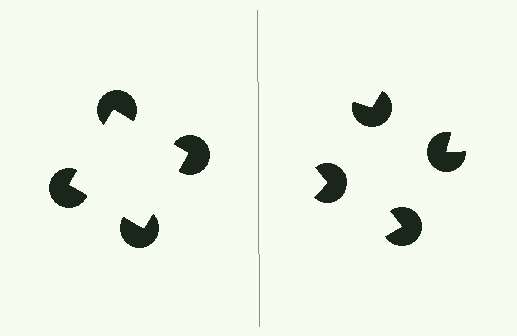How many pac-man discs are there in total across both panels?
8 — 4 on each side.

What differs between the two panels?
The pac-man discs are positioned identically on both sides; only the wedge orientations differ. On the left they align to a square; on the right they are misaligned.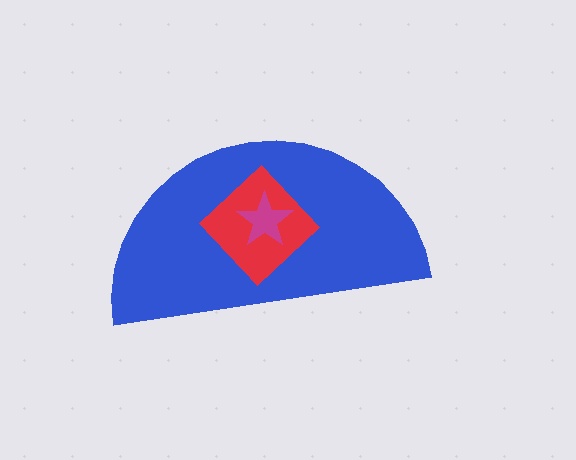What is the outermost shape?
The blue semicircle.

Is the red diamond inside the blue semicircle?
Yes.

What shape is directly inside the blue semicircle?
The red diamond.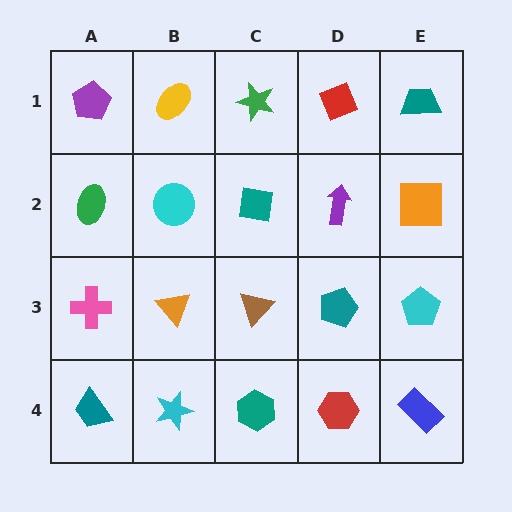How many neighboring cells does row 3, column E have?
3.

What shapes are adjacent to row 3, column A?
A green ellipse (row 2, column A), a teal trapezoid (row 4, column A), an orange triangle (row 3, column B).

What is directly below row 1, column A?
A green ellipse.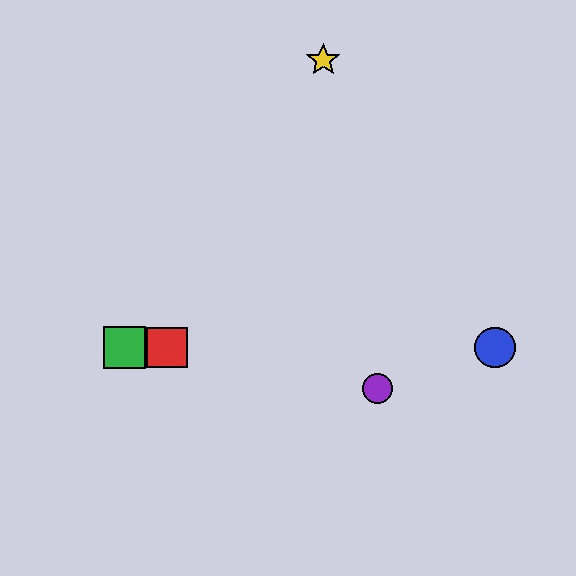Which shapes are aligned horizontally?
The red square, the blue circle, the green square are aligned horizontally.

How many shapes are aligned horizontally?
3 shapes (the red square, the blue circle, the green square) are aligned horizontally.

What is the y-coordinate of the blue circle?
The blue circle is at y≈348.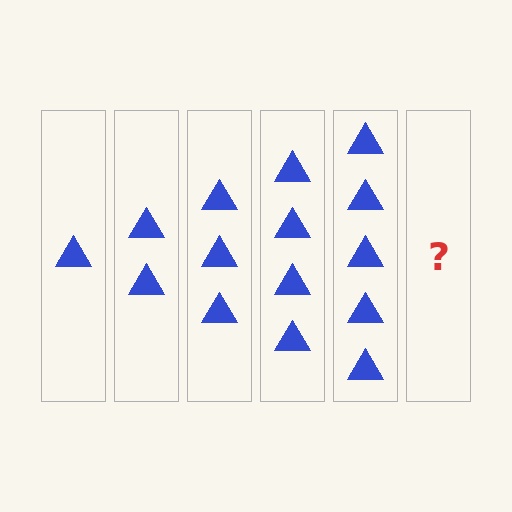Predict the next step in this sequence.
The next step is 6 triangles.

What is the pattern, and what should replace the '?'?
The pattern is that each step adds one more triangle. The '?' should be 6 triangles.